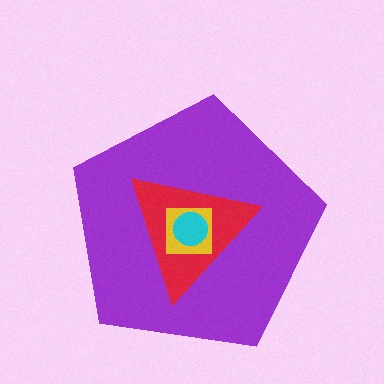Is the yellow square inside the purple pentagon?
Yes.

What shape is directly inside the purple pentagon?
The red triangle.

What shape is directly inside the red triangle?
The yellow square.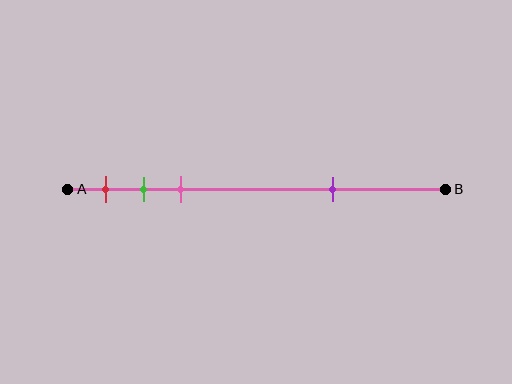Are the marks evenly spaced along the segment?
No, the marks are not evenly spaced.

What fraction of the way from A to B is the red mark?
The red mark is approximately 10% (0.1) of the way from A to B.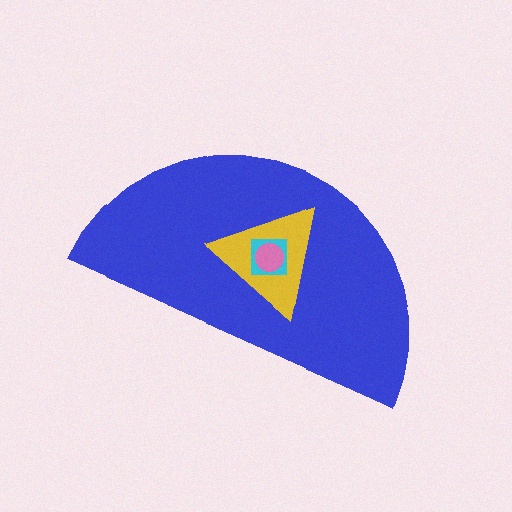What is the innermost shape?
The pink circle.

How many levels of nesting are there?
4.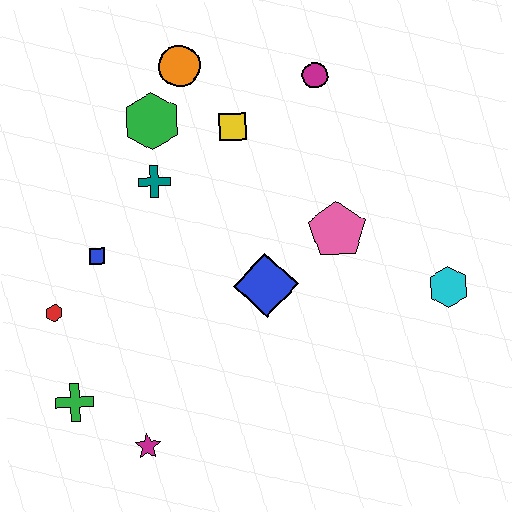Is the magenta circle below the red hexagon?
No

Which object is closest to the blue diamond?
The pink pentagon is closest to the blue diamond.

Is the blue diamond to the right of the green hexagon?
Yes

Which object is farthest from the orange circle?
The magenta star is farthest from the orange circle.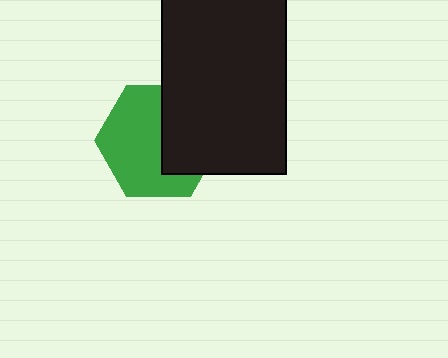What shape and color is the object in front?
The object in front is a black rectangle.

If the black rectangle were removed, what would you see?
You would see the complete green hexagon.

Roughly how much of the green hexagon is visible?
About half of it is visible (roughly 60%).